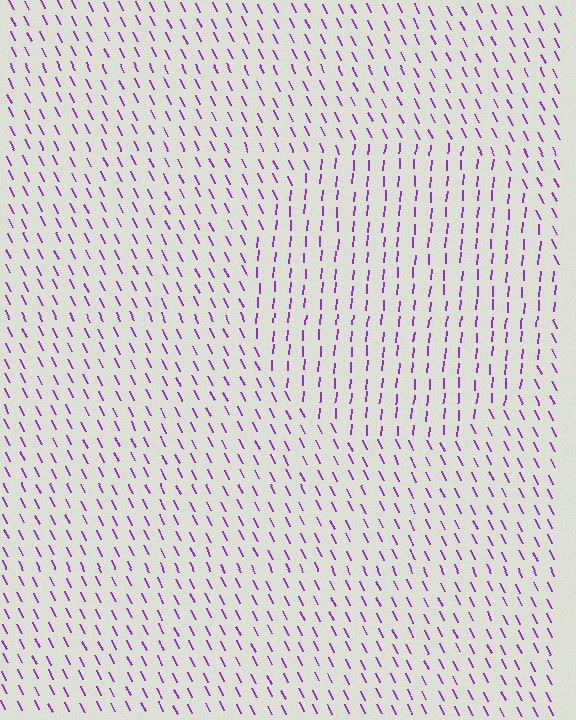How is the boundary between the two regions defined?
The boundary is defined purely by a change in line orientation (approximately 30 degrees difference). All lines are the same color and thickness.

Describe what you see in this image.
The image is filled with small purple line segments. A circle region in the image has lines oriented differently from the surrounding lines, creating a visible texture boundary.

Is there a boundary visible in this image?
Yes, there is a texture boundary formed by a change in line orientation.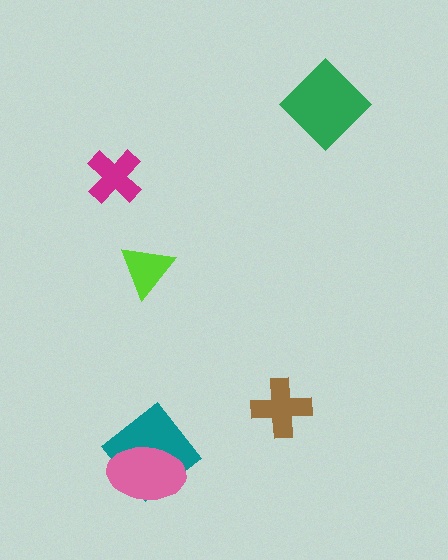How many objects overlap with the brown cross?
0 objects overlap with the brown cross.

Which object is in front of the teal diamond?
The pink ellipse is in front of the teal diamond.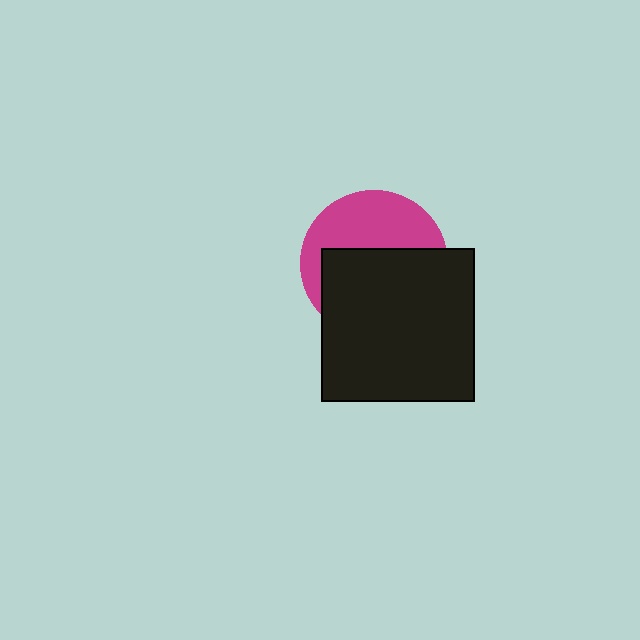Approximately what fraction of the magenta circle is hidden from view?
Roughly 57% of the magenta circle is hidden behind the black square.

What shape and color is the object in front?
The object in front is a black square.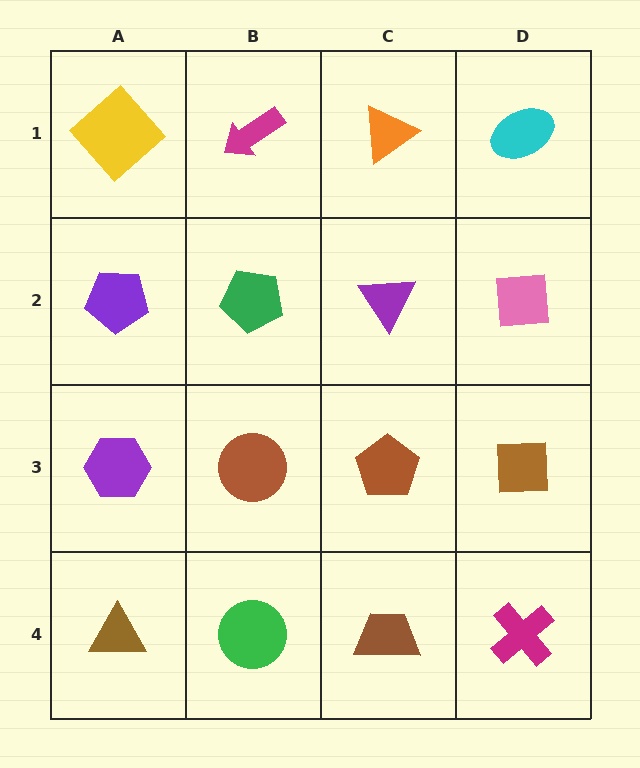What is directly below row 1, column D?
A pink square.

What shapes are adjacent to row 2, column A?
A yellow diamond (row 1, column A), a purple hexagon (row 3, column A), a green pentagon (row 2, column B).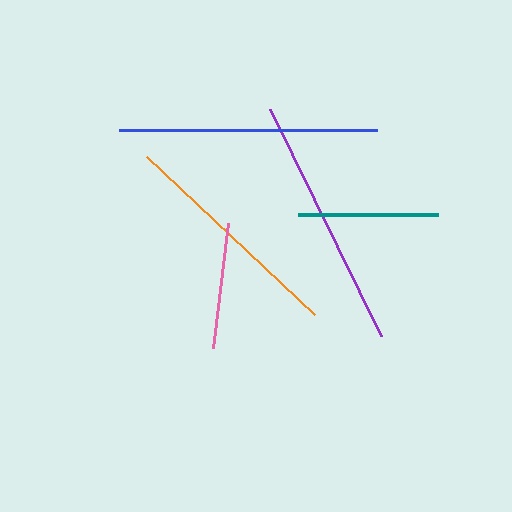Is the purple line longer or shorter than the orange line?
The purple line is longer than the orange line.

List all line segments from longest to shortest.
From longest to shortest: blue, purple, orange, teal, pink.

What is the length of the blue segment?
The blue segment is approximately 258 pixels long.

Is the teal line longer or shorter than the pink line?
The teal line is longer than the pink line.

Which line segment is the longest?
The blue line is the longest at approximately 258 pixels.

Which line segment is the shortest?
The pink line is the shortest at approximately 126 pixels.